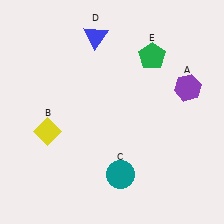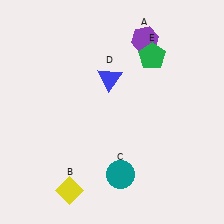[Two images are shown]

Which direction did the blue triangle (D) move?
The blue triangle (D) moved down.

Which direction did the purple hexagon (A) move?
The purple hexagon (A) moved up.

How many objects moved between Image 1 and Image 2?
3 objects moved between the two images.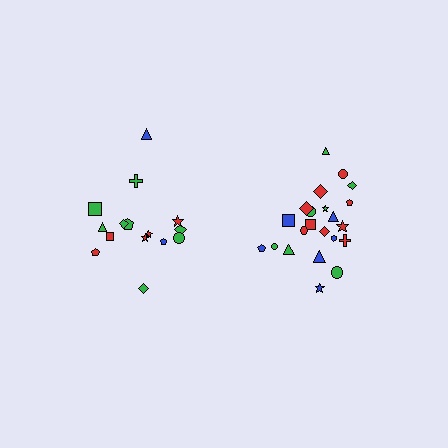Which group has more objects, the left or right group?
The right group.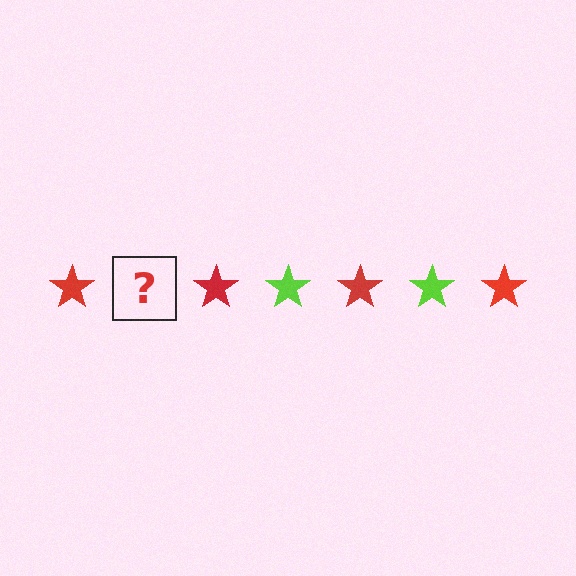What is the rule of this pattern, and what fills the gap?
The rule is that the pattern cycles through red, lime stars. The gap should be filled with a lime star.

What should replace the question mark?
The question mark should be replaced with a lime star.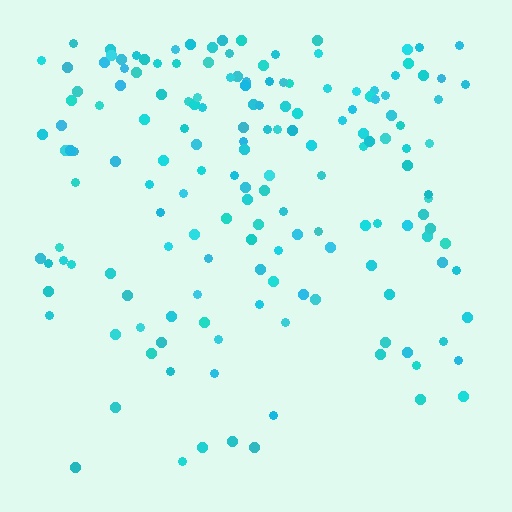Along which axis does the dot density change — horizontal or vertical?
Vertical.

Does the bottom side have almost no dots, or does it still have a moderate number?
Still a moderate number, just noticeably fewer than the top.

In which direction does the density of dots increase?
From bottom to top, with the top side densest.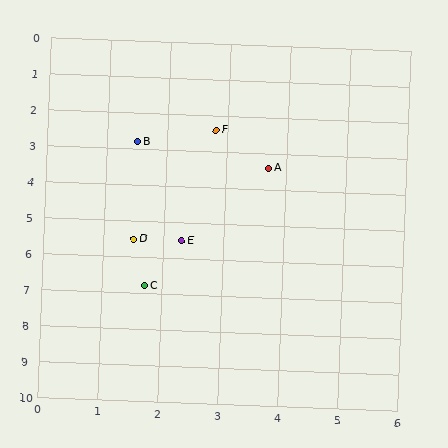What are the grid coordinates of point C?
Point C is at approximately (1.7, 6.8).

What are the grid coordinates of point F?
Point F is at approximately (2.8, 2.4).